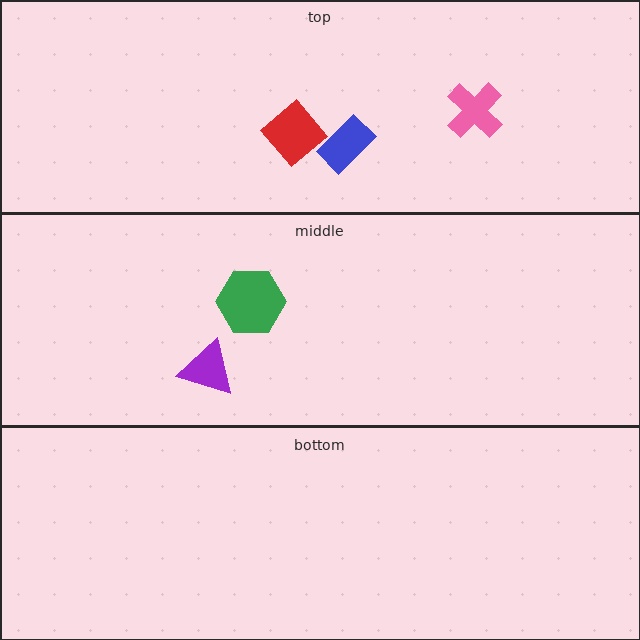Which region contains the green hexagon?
The middle region.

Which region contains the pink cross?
The top region.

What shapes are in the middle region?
The purple triangle, the green hexagon.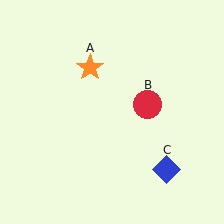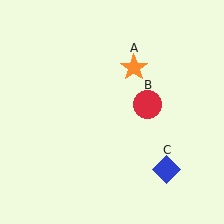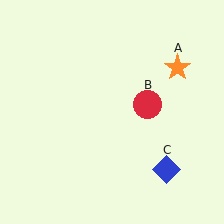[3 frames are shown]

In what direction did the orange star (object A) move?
The orange star (object A) moved right.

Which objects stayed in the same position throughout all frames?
Red circle (object B) and blue diamond (object C) remained stationary.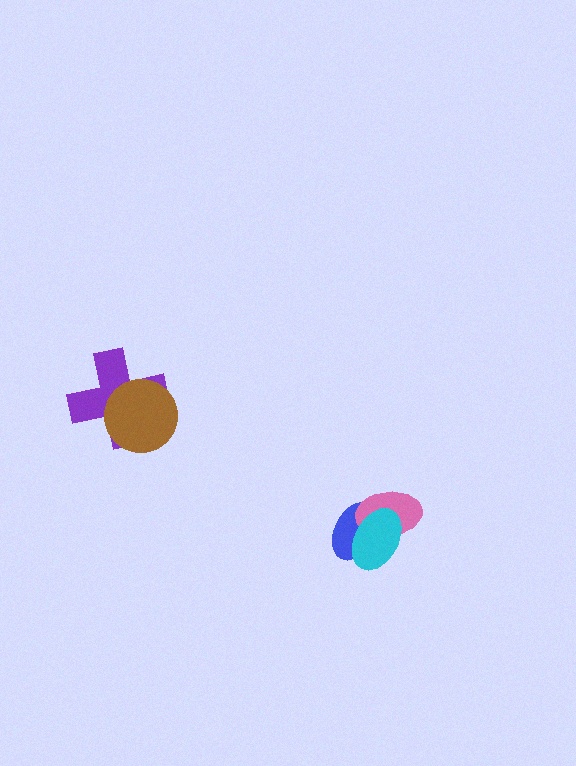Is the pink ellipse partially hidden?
Yes, it is partially covered by another shape.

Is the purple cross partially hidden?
Yes, it is partially covered by another shape.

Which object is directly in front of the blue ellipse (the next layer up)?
The pink ellipse is directly in front of the blue ellipse.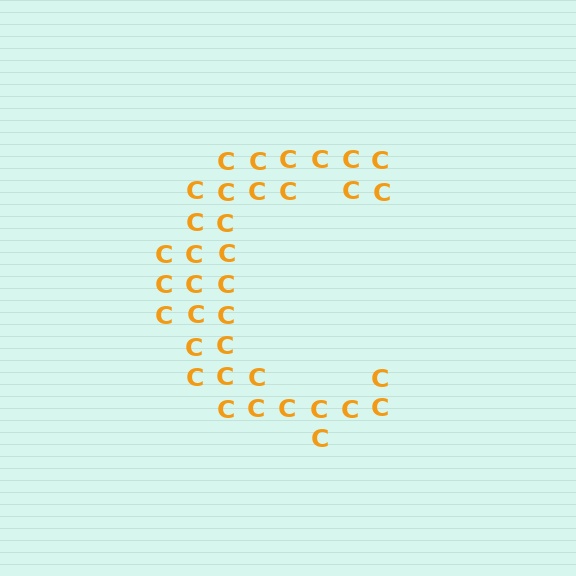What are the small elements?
The small elements are letter C's.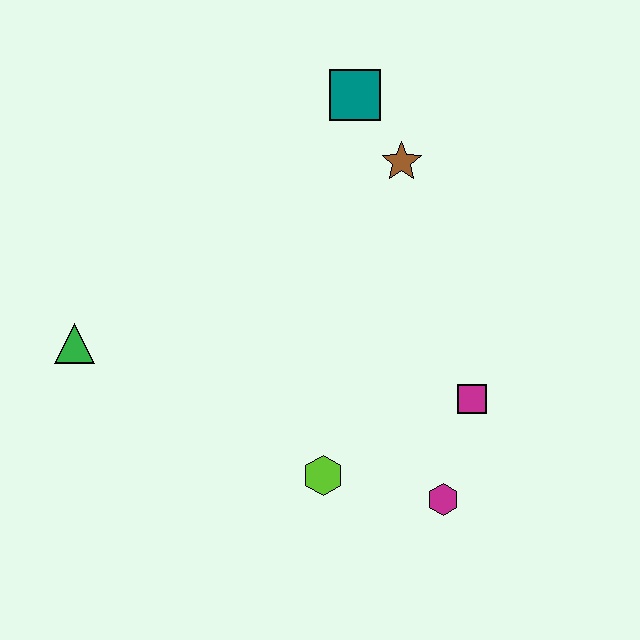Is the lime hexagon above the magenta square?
No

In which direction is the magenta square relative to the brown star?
The magenta square is below the brown star.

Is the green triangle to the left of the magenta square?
Yes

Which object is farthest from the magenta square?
The green triangle is farthest from the magenta square.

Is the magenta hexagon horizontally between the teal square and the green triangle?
No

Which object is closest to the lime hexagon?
The magenta hexagon is closest to the lime hexagon.